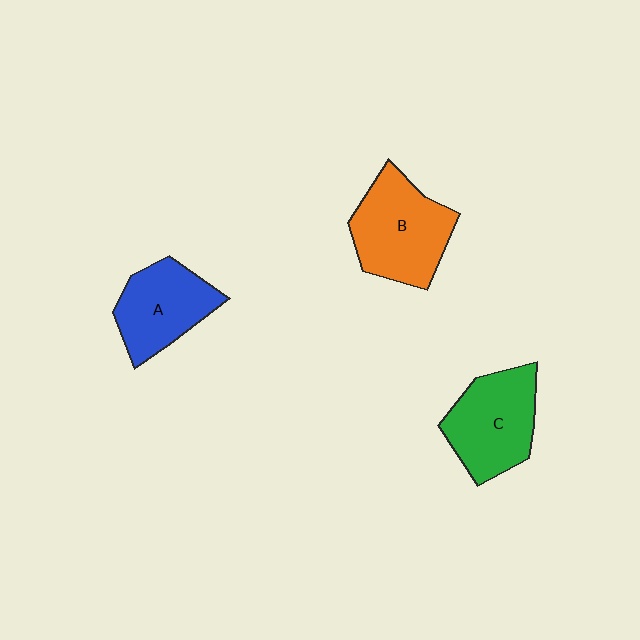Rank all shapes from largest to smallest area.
From largest to smallest: B (orange), C (green), A (blue).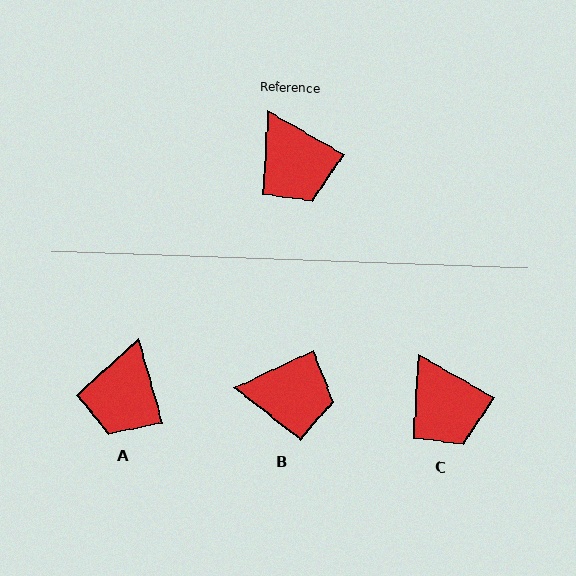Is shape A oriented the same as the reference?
No, it is off by about 44 degrees.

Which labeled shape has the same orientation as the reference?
C.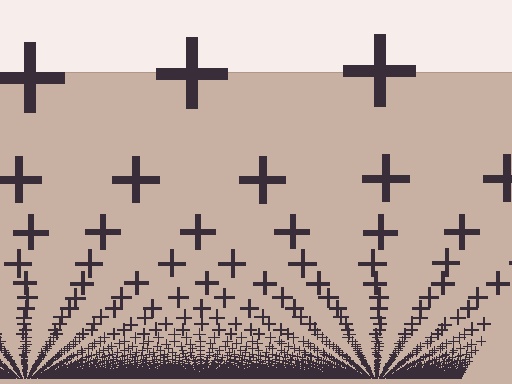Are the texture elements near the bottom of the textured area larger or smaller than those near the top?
Smaller. The gradient is inverted — elements near the bottom are smaller and denser.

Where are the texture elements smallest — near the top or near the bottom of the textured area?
Near the bottom.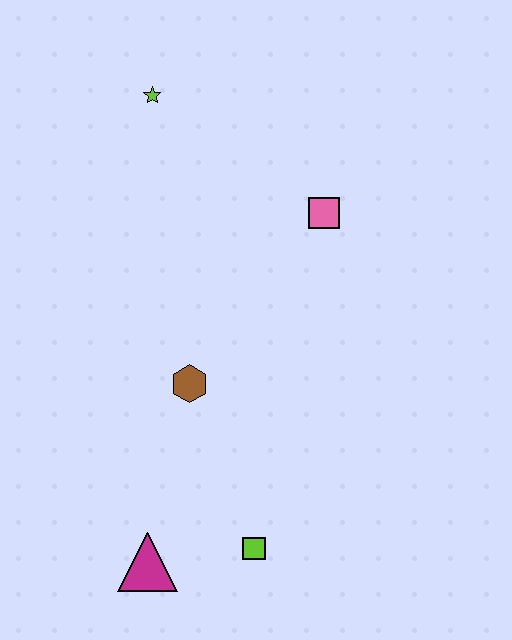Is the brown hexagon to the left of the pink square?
Yes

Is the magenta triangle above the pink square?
No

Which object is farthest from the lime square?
The lime star is farthest from the lime square.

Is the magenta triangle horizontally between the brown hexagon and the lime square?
No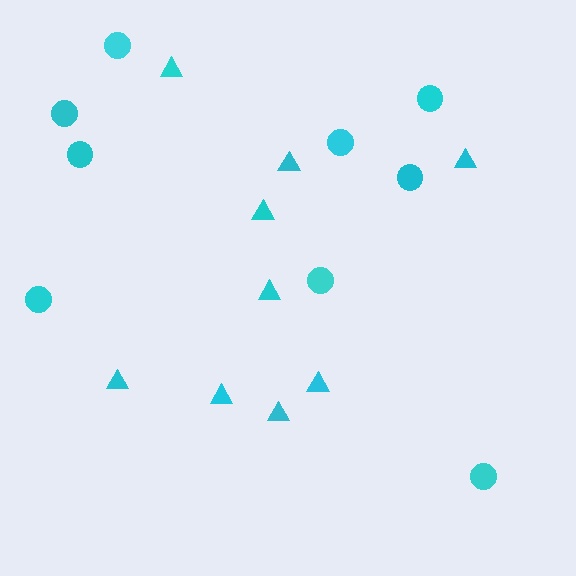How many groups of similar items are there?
There are 2 groups: one group of triangles (9) and one group of circles (9).